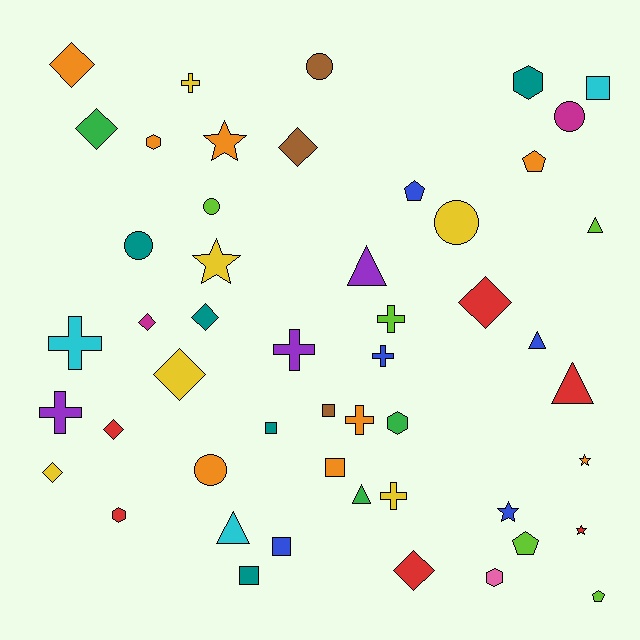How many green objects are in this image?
There are 3 green objects.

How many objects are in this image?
There are 50 objects.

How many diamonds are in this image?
There are 10 diamonds.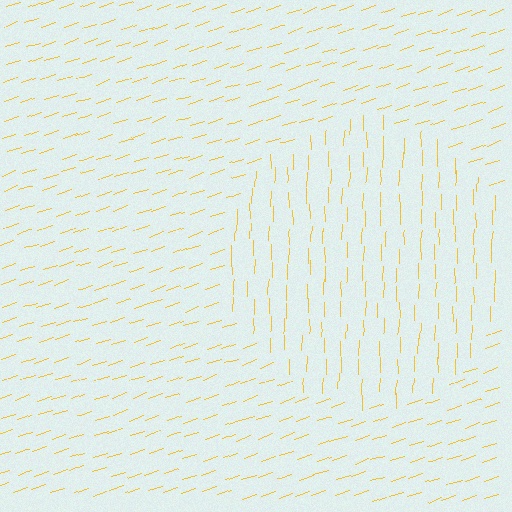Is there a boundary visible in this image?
Yes, there is a texture boundary formed by a change in line orientation.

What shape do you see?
I see a circle.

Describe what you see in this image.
The image is filled with small yellow line segments. A circle region in the image has lines oriented differently from the surrounding lines, creating a visible texture boundary.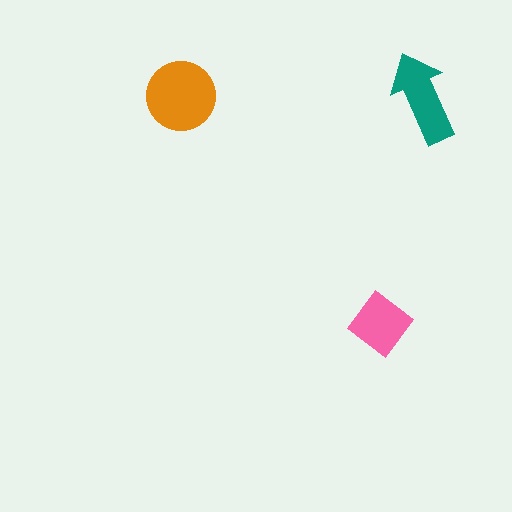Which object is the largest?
The orange circle.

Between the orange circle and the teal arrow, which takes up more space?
The orange circle.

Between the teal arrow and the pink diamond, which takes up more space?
The teal arrow.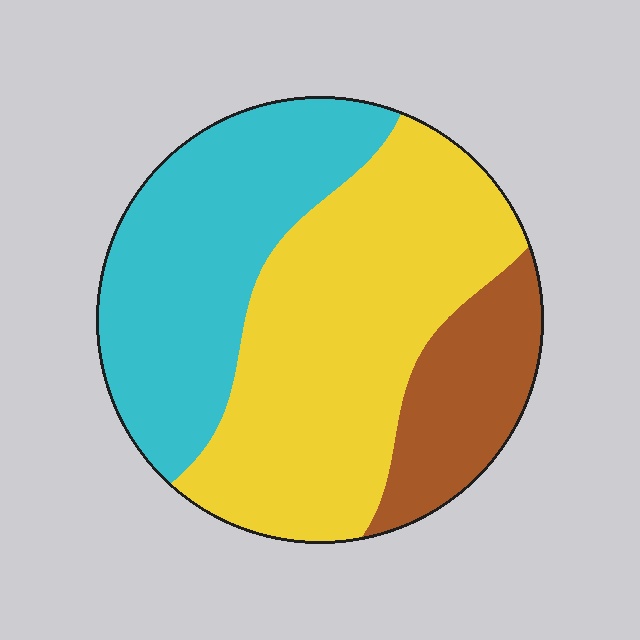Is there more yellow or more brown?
Yellow.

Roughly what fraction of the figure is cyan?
Cyan takes up between a quarter and a half of the figure.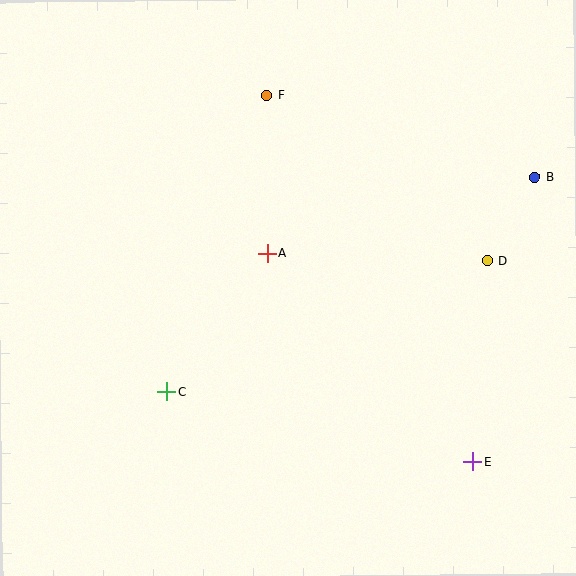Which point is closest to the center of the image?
Point A at (267, 253) is closest to the center.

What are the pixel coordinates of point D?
Point D is at (487, 261).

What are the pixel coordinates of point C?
Point C is at (167, 392).